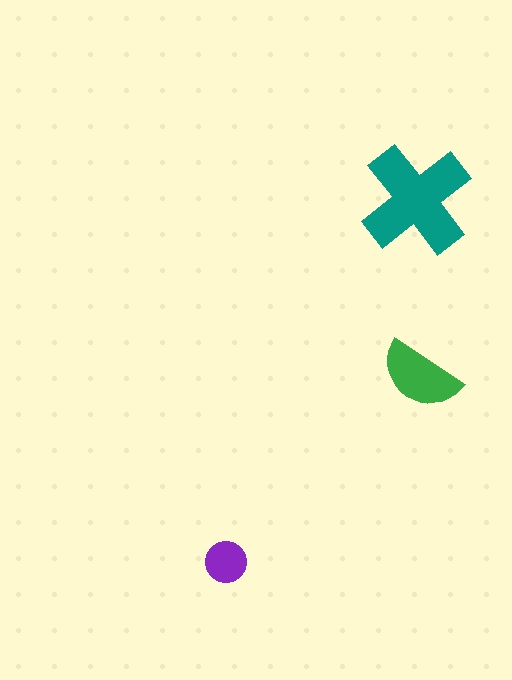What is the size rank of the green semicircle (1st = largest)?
2nd.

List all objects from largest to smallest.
The teal cross, the green semicircle, the purple circle.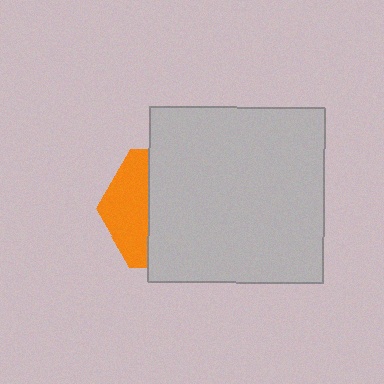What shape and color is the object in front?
The object in front is a light gray square.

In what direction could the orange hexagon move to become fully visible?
The orange hexagon could move left. That would shift it out from behind the light gray square entirely.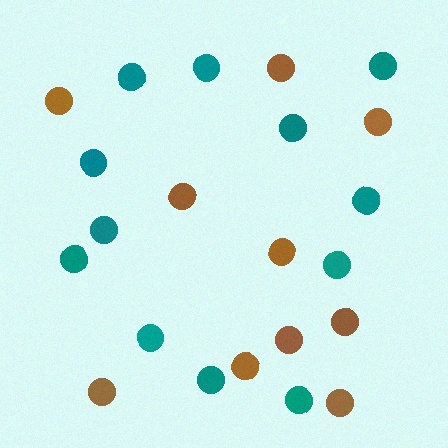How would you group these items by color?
There are 2 groups: one group of brown circles (10) and one group of teal circles (12).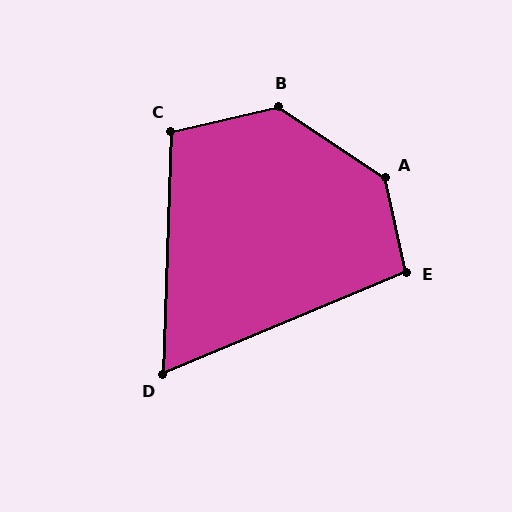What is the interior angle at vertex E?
Approximately 100 degrees (obtuse).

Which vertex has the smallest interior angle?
D, at approximately 65 degrees.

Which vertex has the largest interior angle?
A, at approximately 136 degrees.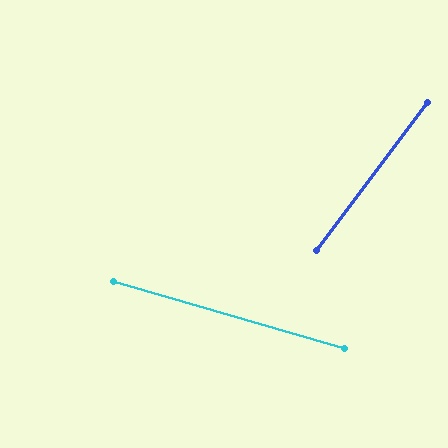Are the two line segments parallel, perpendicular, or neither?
Neither parallel nor perpendicular — they differ by about 69°.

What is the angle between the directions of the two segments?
Approximately 69 degrees.